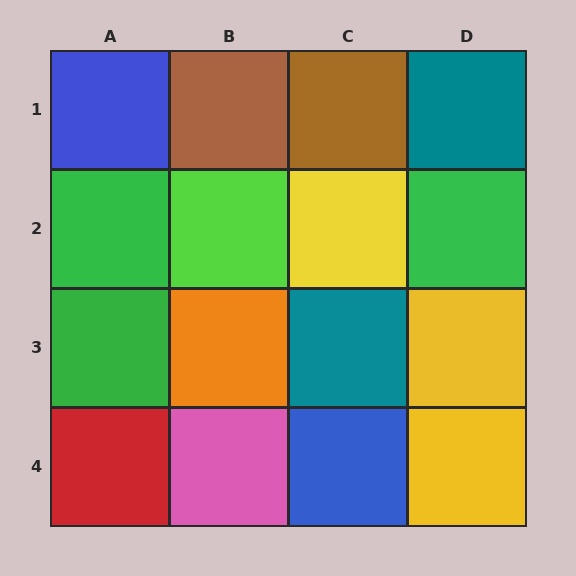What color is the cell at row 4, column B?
Pink.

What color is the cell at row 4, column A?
Red.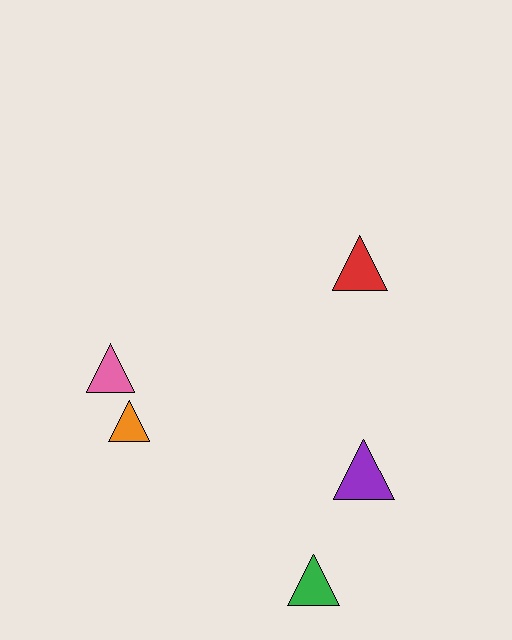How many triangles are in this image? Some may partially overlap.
There are 5 triangles.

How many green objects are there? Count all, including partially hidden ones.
There is 1 green object.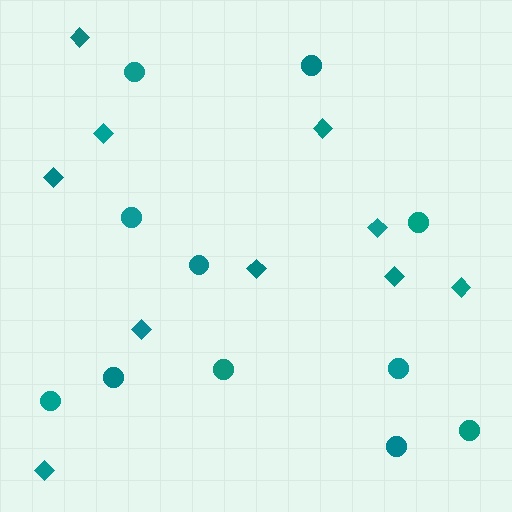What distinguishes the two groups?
There are 2 groups: one group of diamonds (10) and one group of circles (11).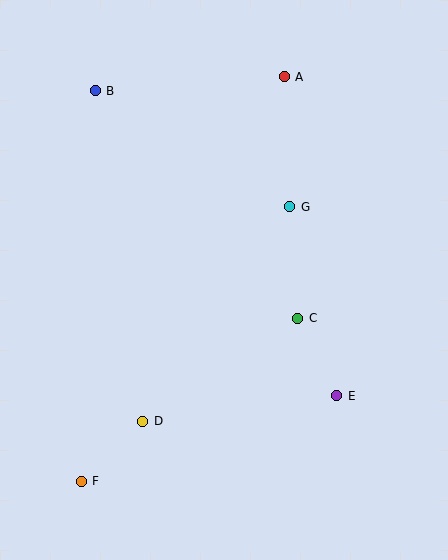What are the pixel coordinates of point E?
Point E is at (337, 396).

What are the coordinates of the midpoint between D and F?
The midpoint between D and F is at (112, 451).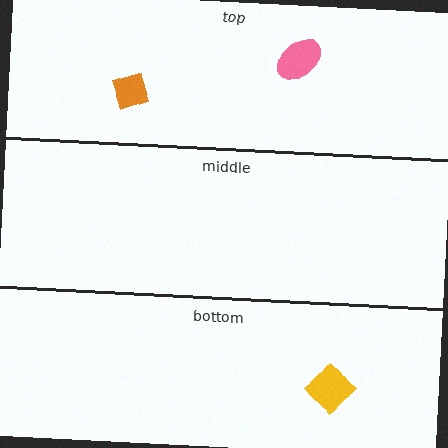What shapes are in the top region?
The orange diamond, the pink ellipse.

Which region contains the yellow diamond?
The bottom region.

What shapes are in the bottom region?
The yellow diamond.